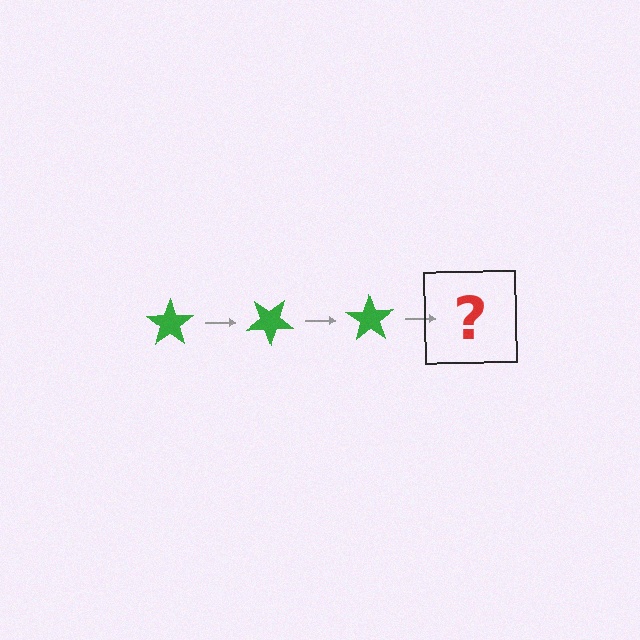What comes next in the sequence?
The next element should be a green star rotated 105 degrees.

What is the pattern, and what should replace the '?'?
The pattern is that the star rotates 35 degrees each step. The '?' should be a green star rotated 105 degrees.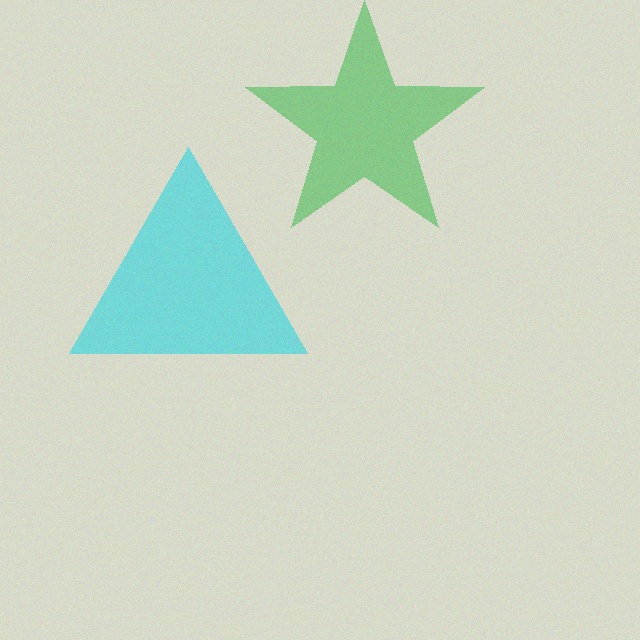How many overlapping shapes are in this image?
There are 2 overlapping shapes in the image.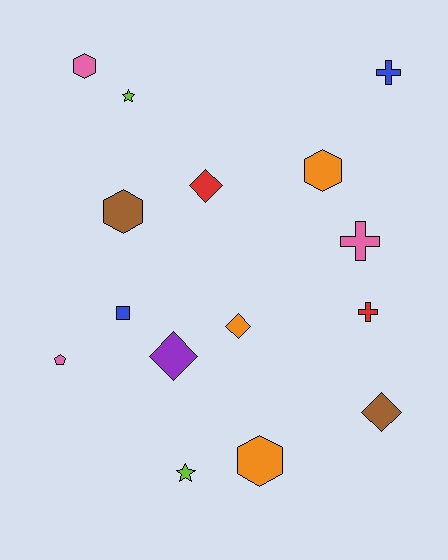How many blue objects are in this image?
There are 2 blue objects.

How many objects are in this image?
There are 15 objects.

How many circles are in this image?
There are no circles.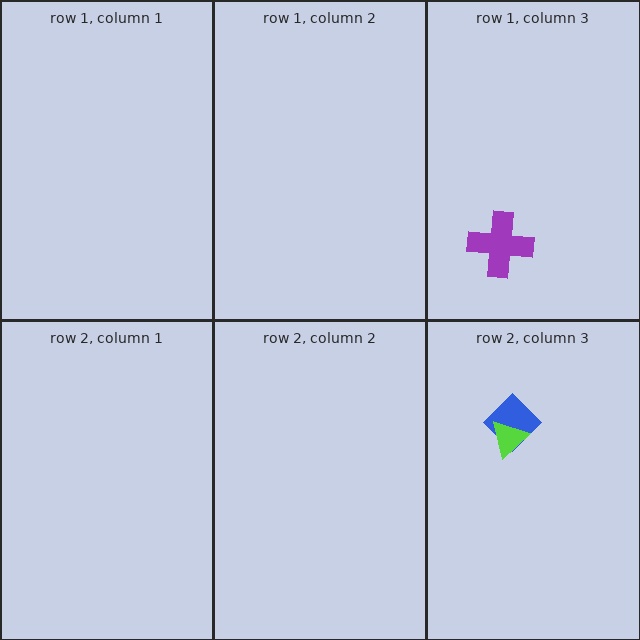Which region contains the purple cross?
The row 1, column 3 region.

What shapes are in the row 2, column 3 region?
The blue diamond, the lime triangle.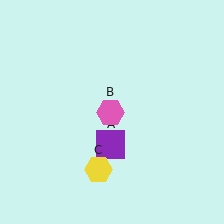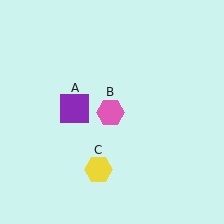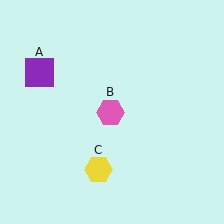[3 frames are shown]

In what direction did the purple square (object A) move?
The purple square (object A) moved up and to the left.